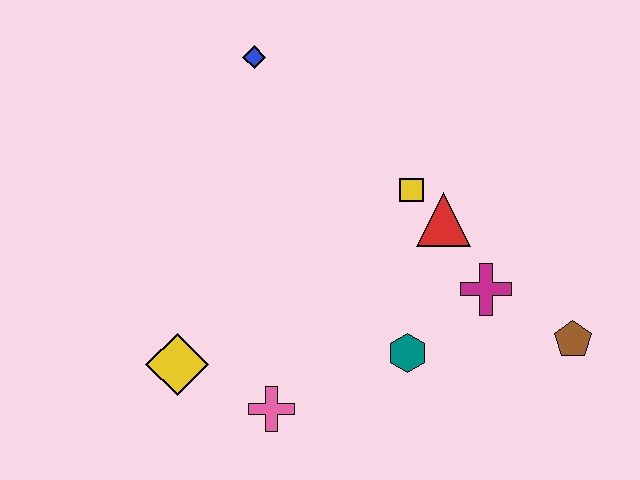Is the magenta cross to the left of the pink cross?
No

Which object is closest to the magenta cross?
The red triangle is closest to the magenta cross.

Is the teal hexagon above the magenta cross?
No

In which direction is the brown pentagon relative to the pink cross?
The brown pentagon is to the right of the pink cross.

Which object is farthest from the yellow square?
The yellow diamond is farthest from the yellow square.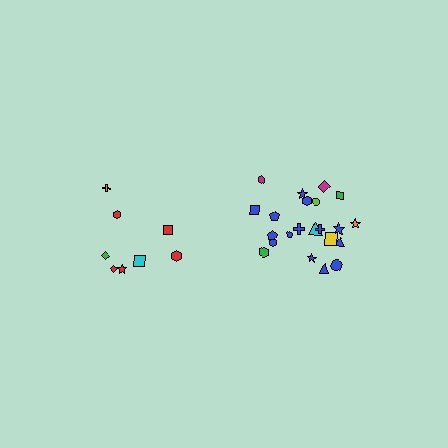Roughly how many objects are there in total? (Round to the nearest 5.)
Roughly 30 objects in total.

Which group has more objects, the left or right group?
The right group.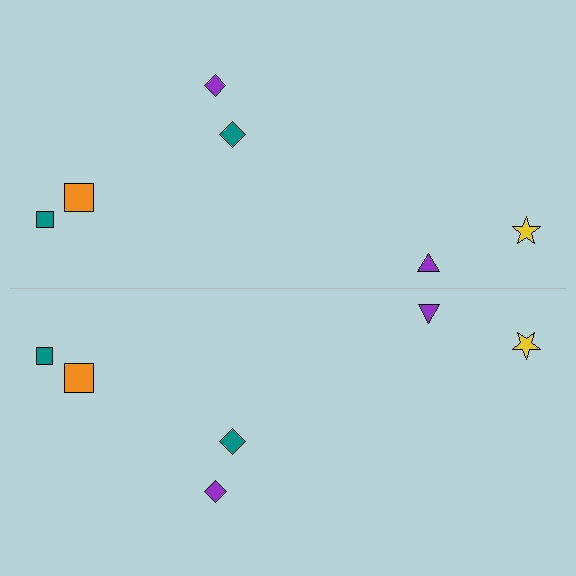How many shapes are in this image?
There are 12 shapes in this image.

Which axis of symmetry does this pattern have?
The pattern has a horizontal axis of symmetry running through the center of the image.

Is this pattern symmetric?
Yes, this pattern has bilateral (reflection) symmetry.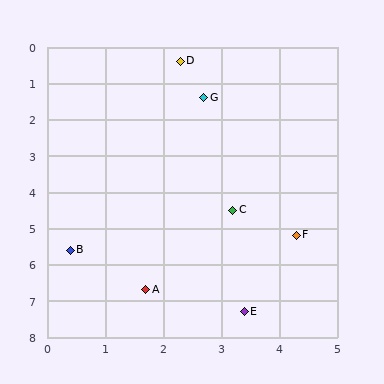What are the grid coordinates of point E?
Point E is at approximately (3.4, 7.3).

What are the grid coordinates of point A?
Point A is at approximately (1.7, 6.7).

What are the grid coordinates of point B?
Point B is at approximately (0.4, 5.6).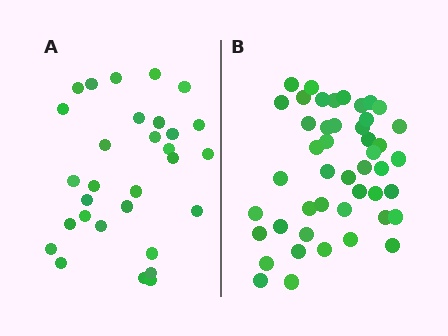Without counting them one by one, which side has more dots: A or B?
Region B (the right region) has more dots.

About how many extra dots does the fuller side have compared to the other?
Region B has approximately 15 more dots than region A.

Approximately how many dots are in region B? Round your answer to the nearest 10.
About 50 dots. (The exact count is 46, which rounds to 50.)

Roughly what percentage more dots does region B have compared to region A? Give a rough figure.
About 55% more.